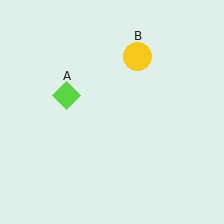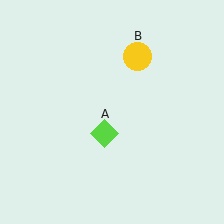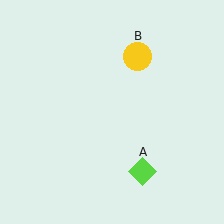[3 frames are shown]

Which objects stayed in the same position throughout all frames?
Yellow circle (object B) remained stationary.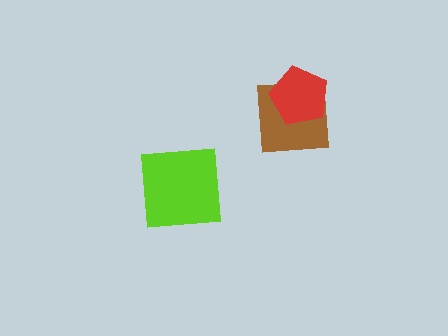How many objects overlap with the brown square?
1 object overlaps with the brown square.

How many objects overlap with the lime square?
0 objects overlap with the lime square.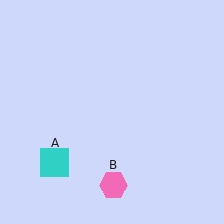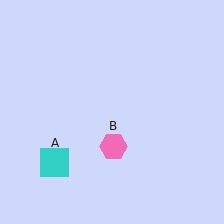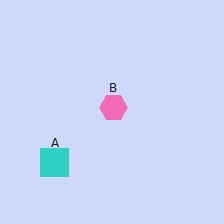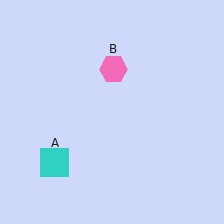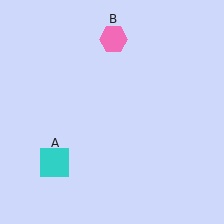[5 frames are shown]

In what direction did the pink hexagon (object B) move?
The pink hexagon (object B) moved up.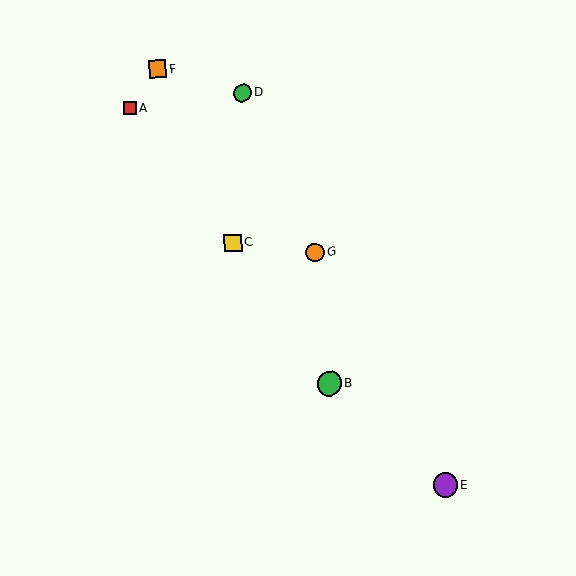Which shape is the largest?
The purple circle (labeled E) is the largest.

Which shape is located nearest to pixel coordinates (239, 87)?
The green circle (labeled D) at (242, 93) is nearest to that location.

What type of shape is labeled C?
Shape C is a yellow square.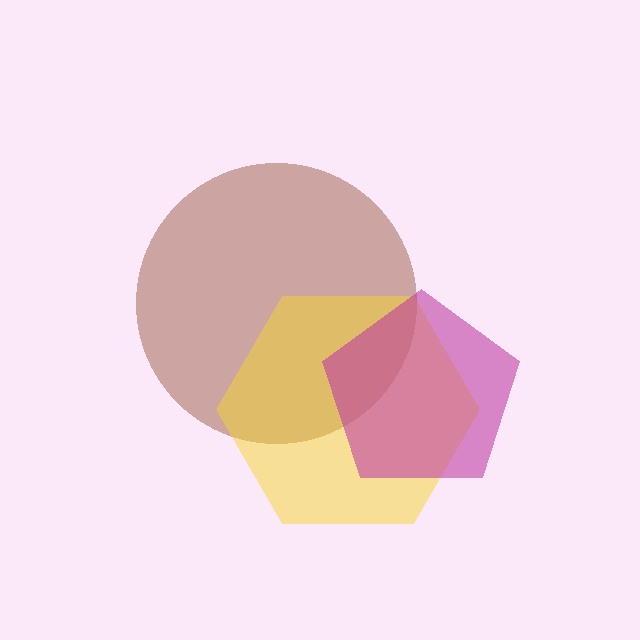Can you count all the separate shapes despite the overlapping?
Yes, there are 3 separate shapes.